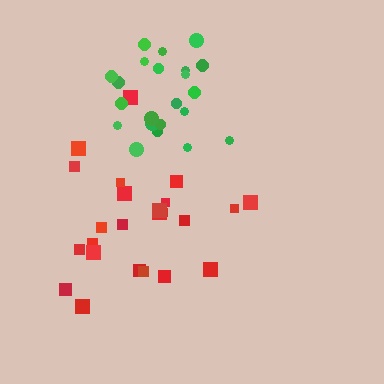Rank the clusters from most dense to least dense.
green, red.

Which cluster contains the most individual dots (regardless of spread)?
Red (24).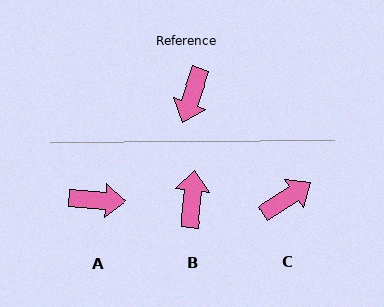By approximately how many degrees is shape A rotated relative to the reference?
Approximately 106 degrees counter-clockwise.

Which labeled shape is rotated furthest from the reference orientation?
B, about 166 degrees away.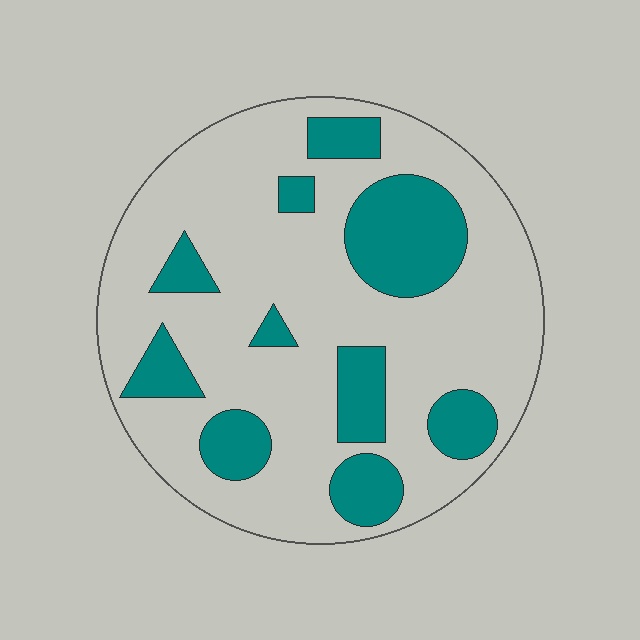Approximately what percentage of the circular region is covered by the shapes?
Approximately 25%.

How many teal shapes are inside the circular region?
10.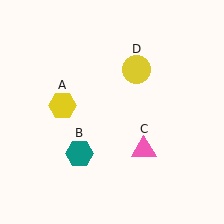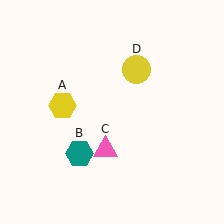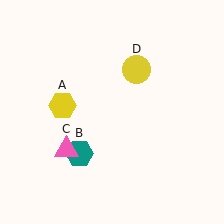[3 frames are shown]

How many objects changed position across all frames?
1 object changed position: pink triangle (object C).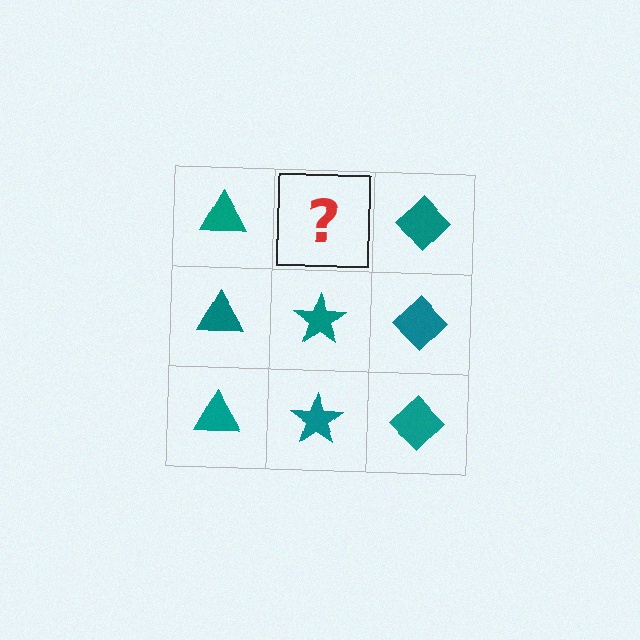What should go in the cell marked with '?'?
The missing cell should contain a teal star.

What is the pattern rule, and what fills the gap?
The rule is that each column has a consistent shape. The gap should be filled with a teal star.